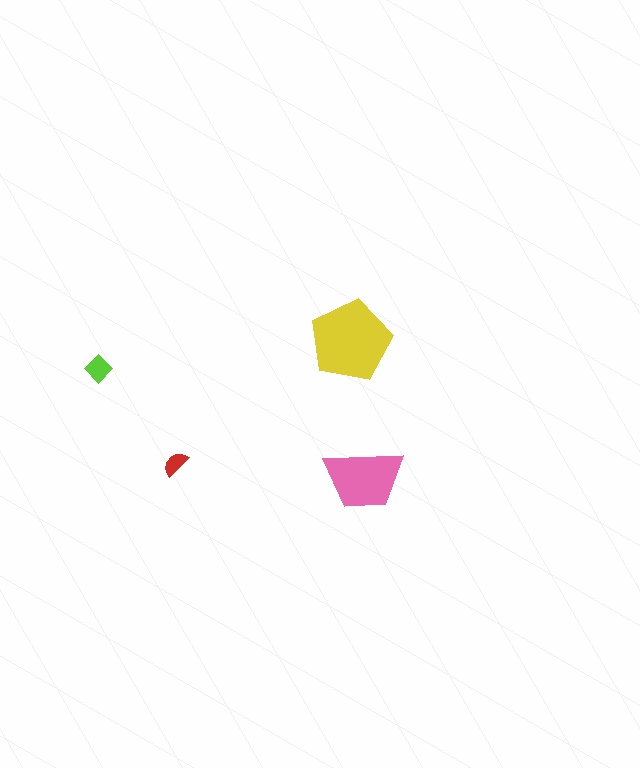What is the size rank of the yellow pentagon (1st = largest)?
1st.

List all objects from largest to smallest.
The yellow pentagon, the pink trapezoid, the lime diamond, the red semicircle.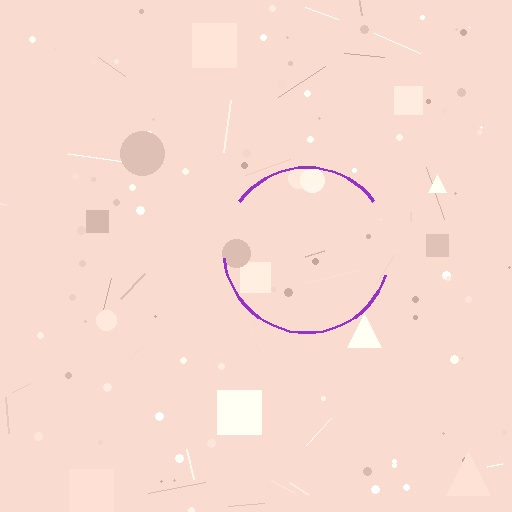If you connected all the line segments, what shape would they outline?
They would outline a circle.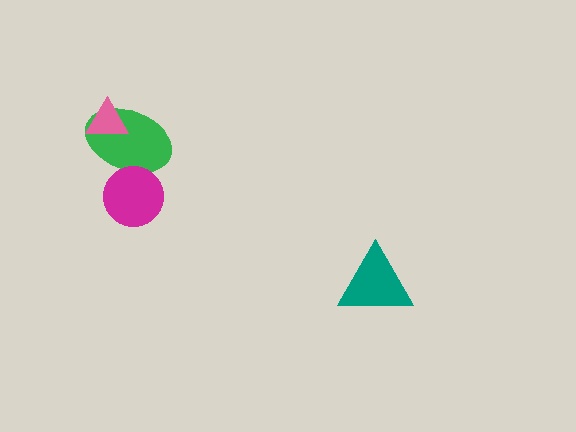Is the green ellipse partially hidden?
Yes, it is partially covered by another shape.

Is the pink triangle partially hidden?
No, no other shape covers it.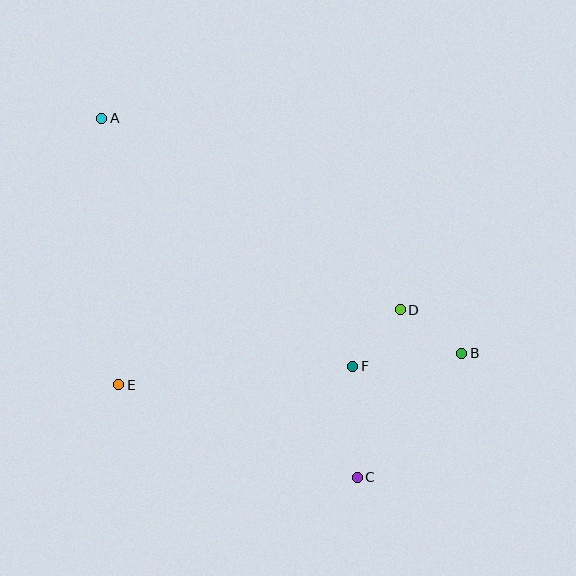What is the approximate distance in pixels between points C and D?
The distance between C and D is approximately 173 pixels.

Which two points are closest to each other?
Points D and F are closest to each other.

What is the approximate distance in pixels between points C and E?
The distance between C and E is approximately 256 pixels.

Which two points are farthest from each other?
Points A and C are farthest from each other.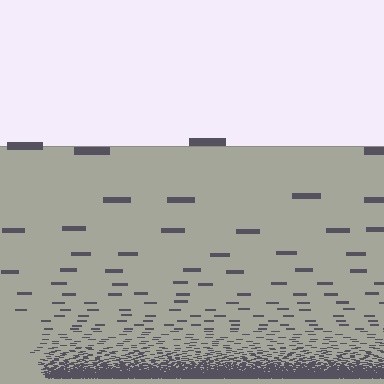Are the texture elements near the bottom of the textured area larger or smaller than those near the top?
Smaller. The gradient is inverted — elements near the bottom are smaller and denser.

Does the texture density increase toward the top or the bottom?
Density increases toward the bottom.